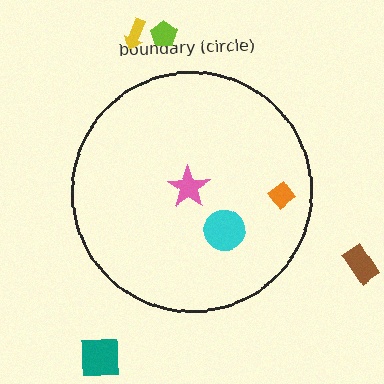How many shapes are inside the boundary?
3 inside, 4 outside.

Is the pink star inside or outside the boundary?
Inside.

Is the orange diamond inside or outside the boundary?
Inside.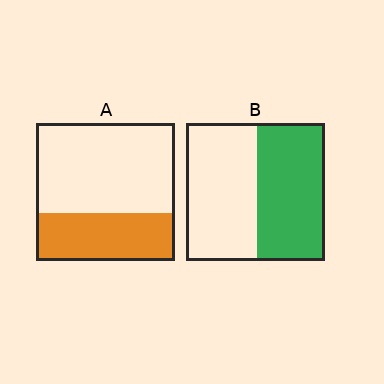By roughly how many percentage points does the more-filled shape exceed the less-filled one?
By roughly 15 percentage points (B over A).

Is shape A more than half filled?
No.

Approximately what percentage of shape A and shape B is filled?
A is approximately 35% and B is approximately 50%.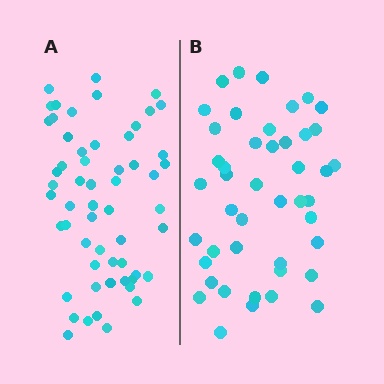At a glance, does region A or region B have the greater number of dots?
Region A (the left region) has more dots.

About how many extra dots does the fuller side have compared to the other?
Region A has roughly 12 or so more dots than region B.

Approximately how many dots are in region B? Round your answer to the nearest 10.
About 40 dots. (The exact count is 45, which rounds to 40.)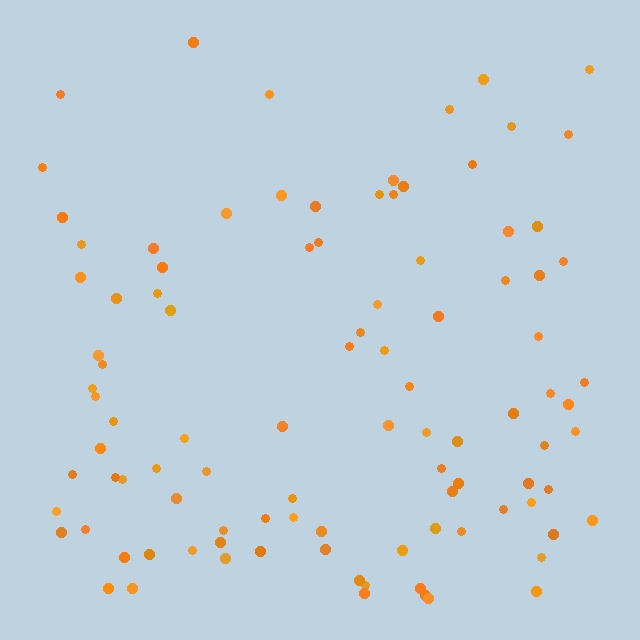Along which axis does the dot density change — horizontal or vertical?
Vertical.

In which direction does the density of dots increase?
From top to bottom, with the bottom side densest.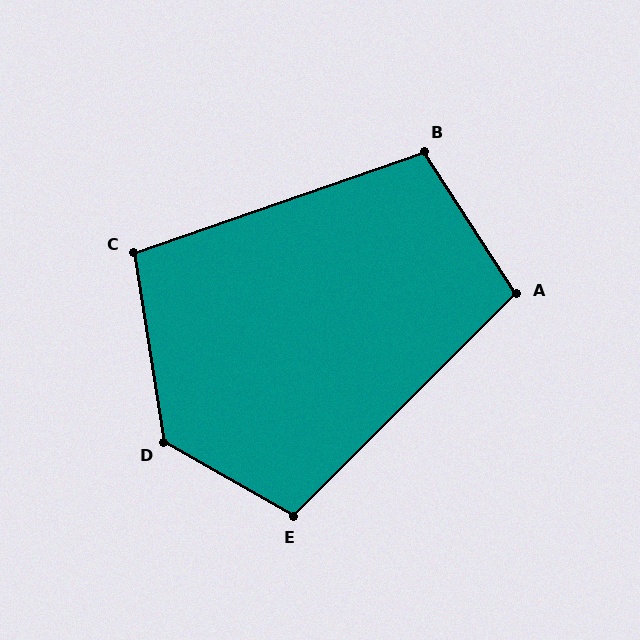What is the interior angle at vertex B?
Approximately 104 degrees (obtuse).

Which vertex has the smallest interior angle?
C, at approximately 100 degrees.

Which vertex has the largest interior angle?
D, at approximately 129 degrees.